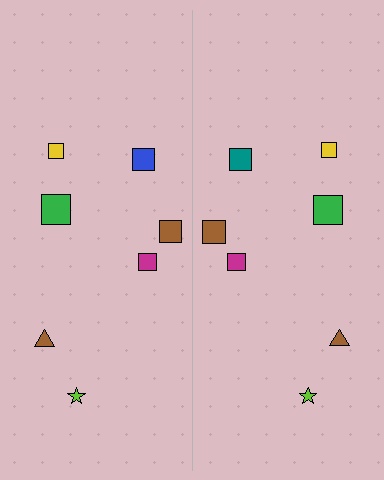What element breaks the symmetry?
The teal square on the right side breaks the symmetry — its mirror counterpart is blue.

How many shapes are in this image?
There are 14 shapes in this image.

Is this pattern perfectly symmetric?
No, the pattern is not perfectly symmetric. The teal square on the right side breaks the symmetry — its mirror counterpart is blue.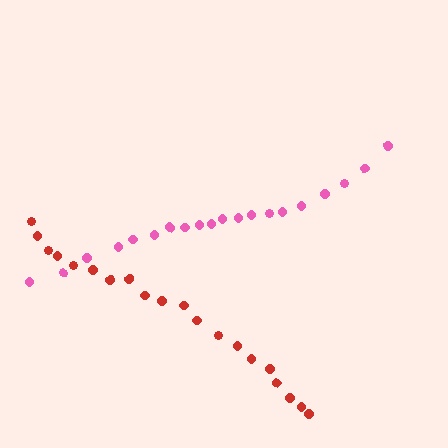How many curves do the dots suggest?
There are 2 distinct paths.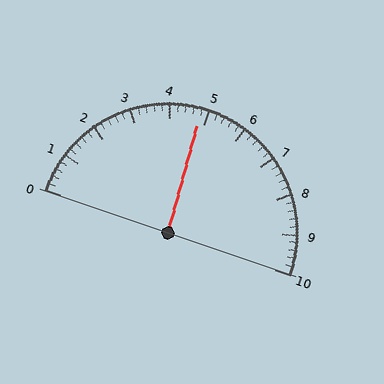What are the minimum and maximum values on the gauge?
The gauge ranges from 0 to 10.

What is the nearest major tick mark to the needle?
The nearest major tick mark is 5.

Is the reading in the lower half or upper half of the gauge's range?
The reading is in the lower half of the range (0 to 10).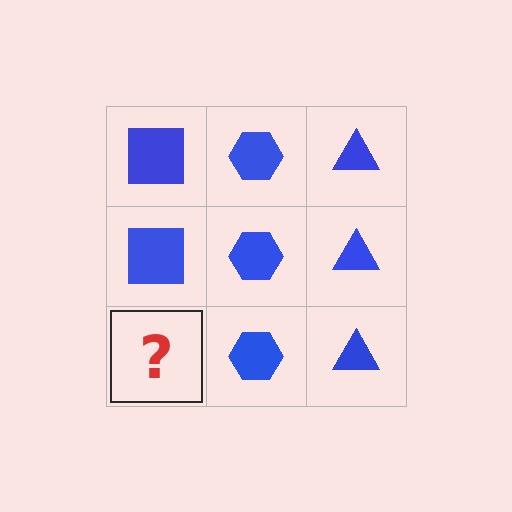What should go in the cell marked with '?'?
The missing cell should contain a blue square.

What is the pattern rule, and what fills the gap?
The rule is that each column has a consistent shape. The gap should be filled with a blue square.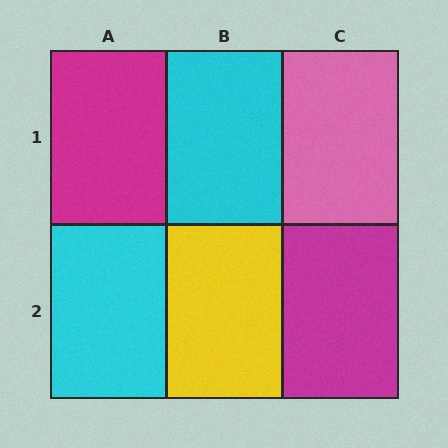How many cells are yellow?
1 cell is yellow.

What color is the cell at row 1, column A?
Magenta.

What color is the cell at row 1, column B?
Cyan.